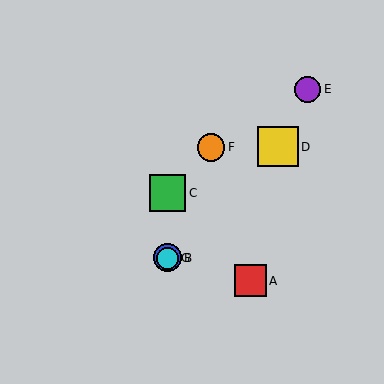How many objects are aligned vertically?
3 objects (B, C, G) are aligned vertically.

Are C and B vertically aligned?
Yes, both are at x≈167.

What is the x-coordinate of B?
Object B is at x≈167.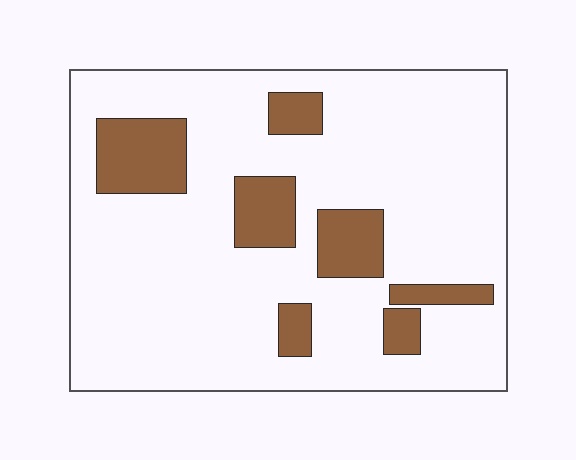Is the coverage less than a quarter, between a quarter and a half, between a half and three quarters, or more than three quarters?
Less than a quarter.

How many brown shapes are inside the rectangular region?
7.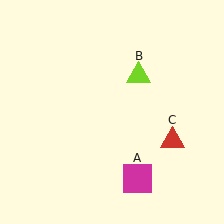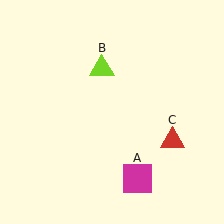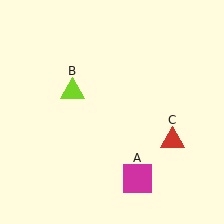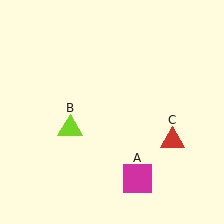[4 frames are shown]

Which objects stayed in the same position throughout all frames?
Magenta square (object A) and red triangle (object C) remained stationary.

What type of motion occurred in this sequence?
The lime triangle (object B) rotated counterclockwise around the center of the scene.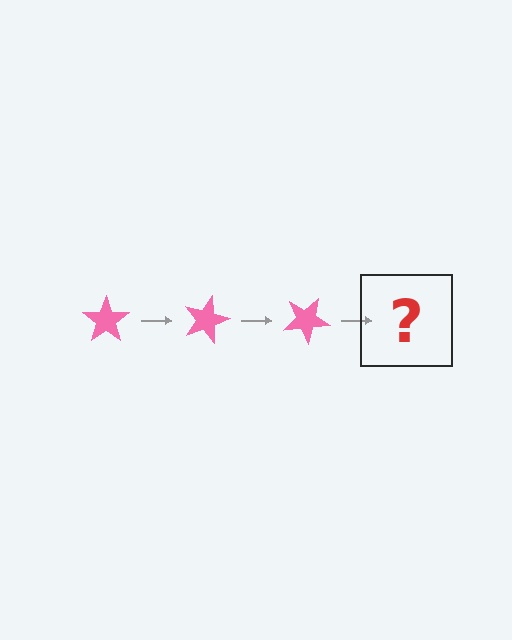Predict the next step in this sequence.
The next step is a pink star rotated 45 degrees.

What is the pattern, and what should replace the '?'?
The pattern is that the star rotates 15 degrees each step. The '?' should be a pink star rotated 45 degrees.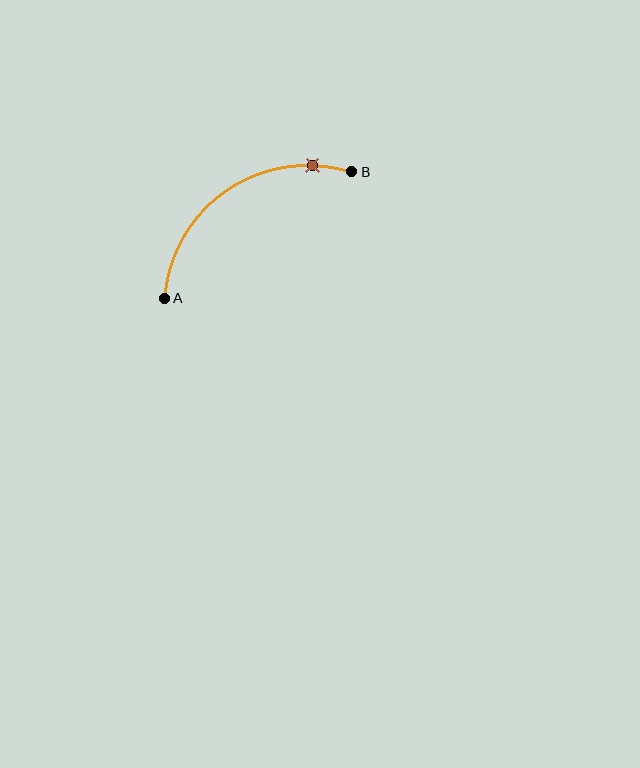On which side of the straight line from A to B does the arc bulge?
The arc bulges above and to the left of the straight line connecting A and B.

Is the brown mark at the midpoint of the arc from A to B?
No. The brown mark lies on the arc but is closer to endpoint B. The arc midpoint would be at the point on the curve equidistant along the arc from both A and B.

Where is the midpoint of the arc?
The arc midpoint is the point on the curve farthest from the straight line joining A and B. It sits above and to the left of that line.